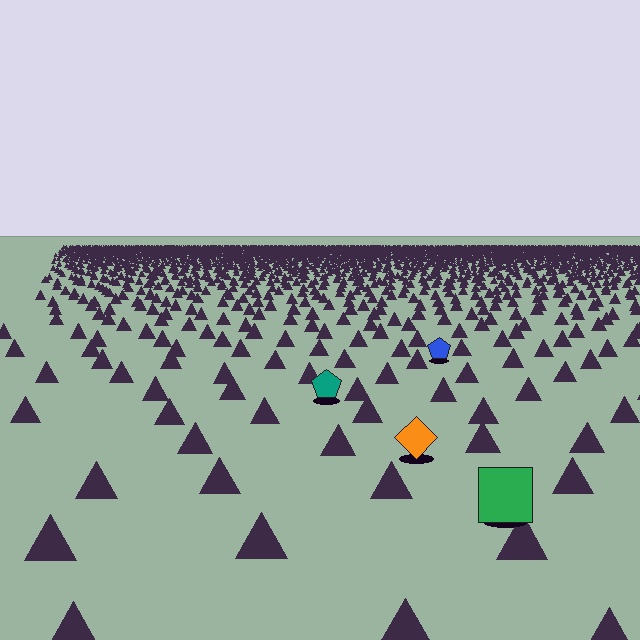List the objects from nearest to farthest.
From nearest to farthest: the green square, the orange diamond, the teal pentagon, the blue pentagon.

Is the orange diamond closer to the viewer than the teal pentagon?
Yes. The orange diamond is closer — you can tell from the texture gradient: the ground texture is coarser near it.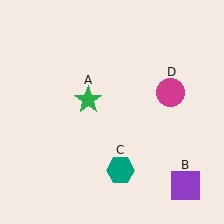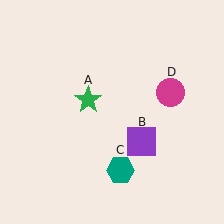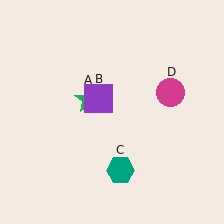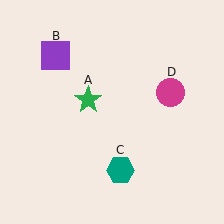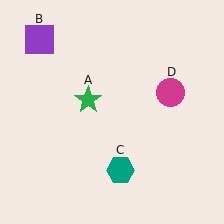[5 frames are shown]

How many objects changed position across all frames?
1 object changed position: purple square (object B).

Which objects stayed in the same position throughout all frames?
Green star (object A) and teal hexagon (object C) and magenta circle (object D) remained stationary.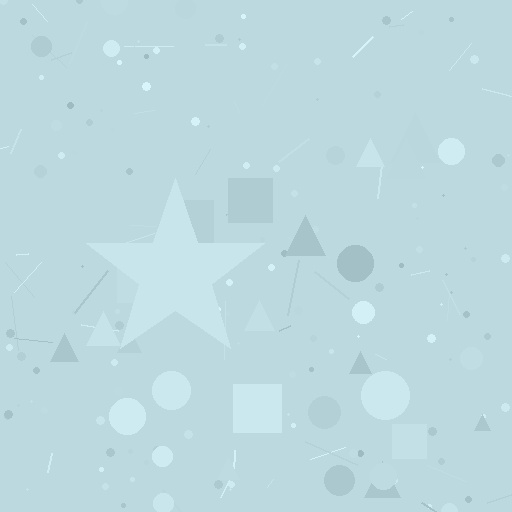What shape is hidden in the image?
A star is hidden in the image.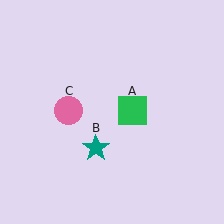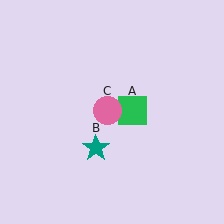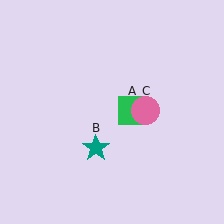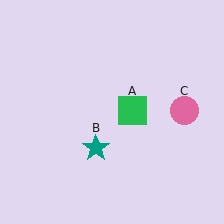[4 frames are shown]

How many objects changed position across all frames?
1 object changed position: pink circle (object C).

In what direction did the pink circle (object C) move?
The pink circle (object C) moved right.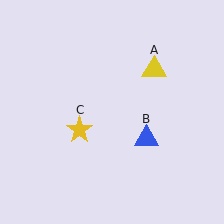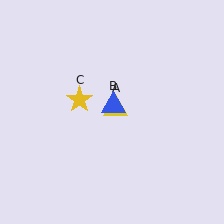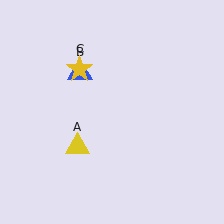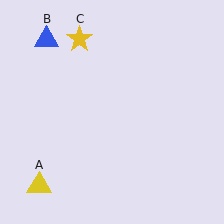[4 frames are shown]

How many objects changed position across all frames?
3 objects changed position: yellow triangle (object A), blue triangle (object B), yellow star (object C).